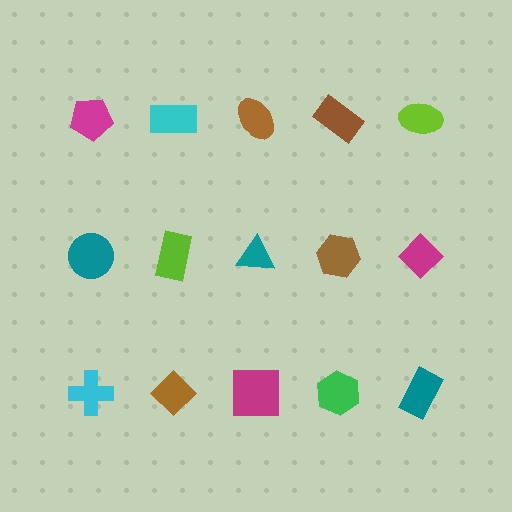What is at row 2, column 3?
A teal triangle.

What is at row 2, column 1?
A teal circle.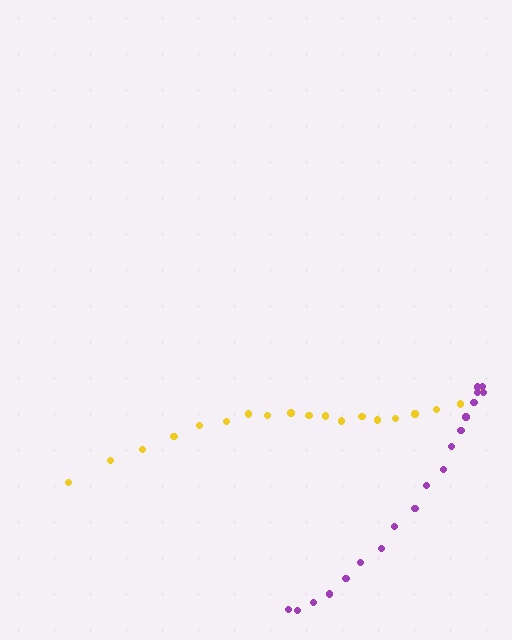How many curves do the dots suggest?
There are 2 distinct paths.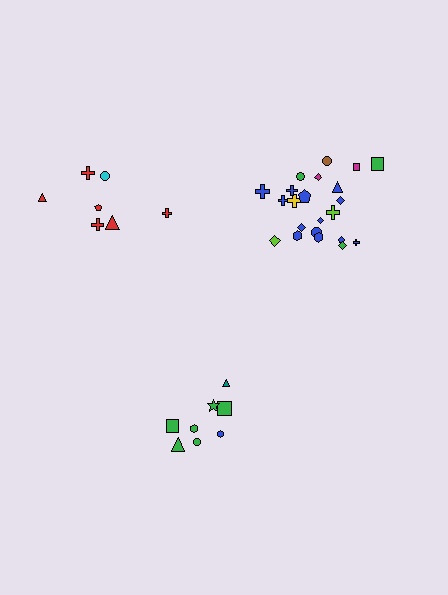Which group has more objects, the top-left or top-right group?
The top-right group.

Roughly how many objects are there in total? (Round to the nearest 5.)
Roughly 35 objects in total.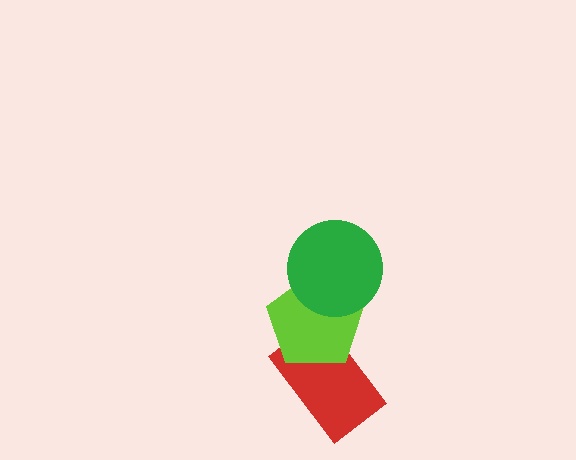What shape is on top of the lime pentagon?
The green circle is on top of the lime pentagon.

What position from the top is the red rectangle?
The red rectangle is 3rd from the top.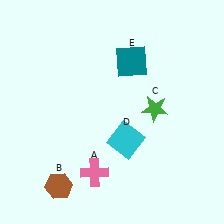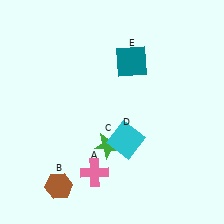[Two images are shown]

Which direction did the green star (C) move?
The green star (C) moved left.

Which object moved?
The green star (C) moved left.